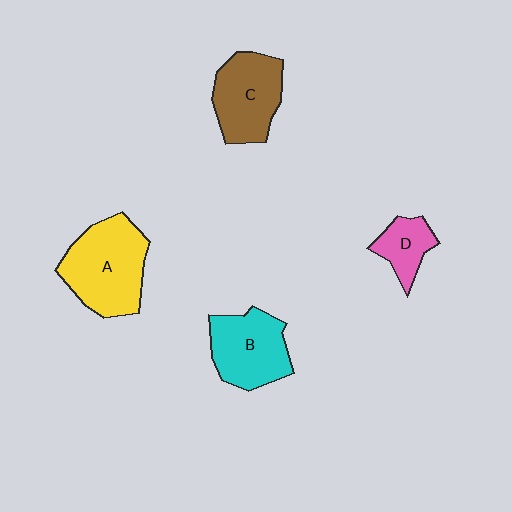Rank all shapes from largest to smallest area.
From largest to smallest: A (yellow), C (brown), B (cyan), D (pink).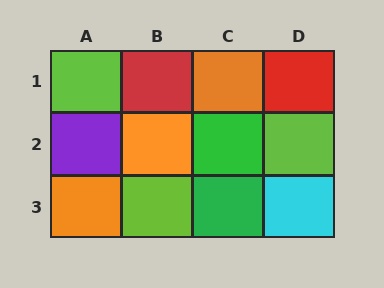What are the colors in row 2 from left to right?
Purple, orange, green, lime.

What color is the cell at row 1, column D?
Red.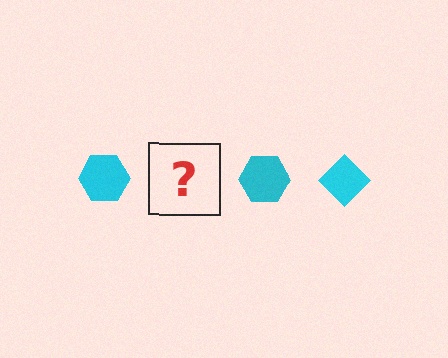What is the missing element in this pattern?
The missing element is a cyan diamond.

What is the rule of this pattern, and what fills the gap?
The rule is that the pattern cycles through hexagon, diamond shapes in cyan. The gap should be filled with a cyan diamond.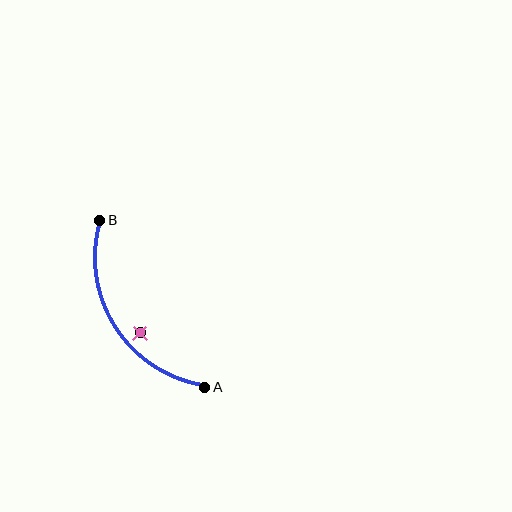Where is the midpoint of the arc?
The arc midpoint is the point on the curve farthest from the straight line joining A and B. It sits to the left of that line.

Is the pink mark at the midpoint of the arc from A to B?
No — the pink mark does not lie on the arc at all. It sits slightly inside the curve.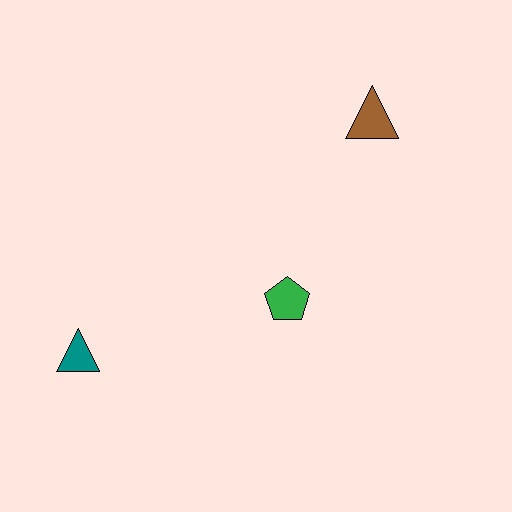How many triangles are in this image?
There are 2 triangles.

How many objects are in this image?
There are 3 objects.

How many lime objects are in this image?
There are no lime objects.